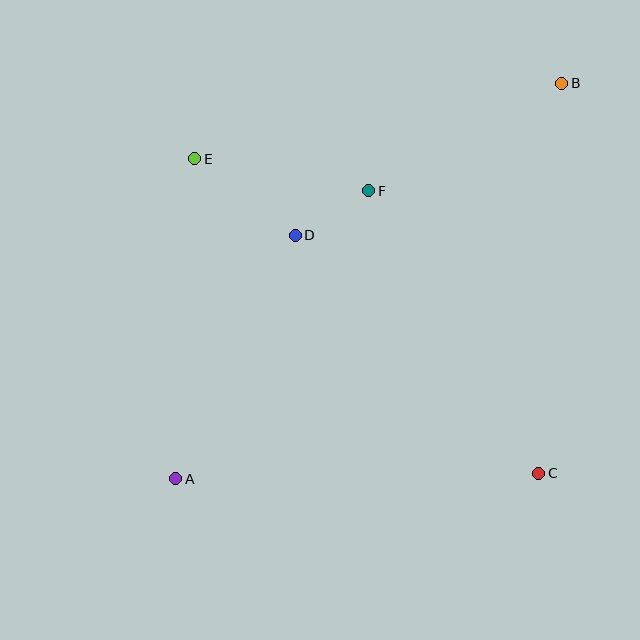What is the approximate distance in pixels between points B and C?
The distance between B and C is approximately 391 pixels.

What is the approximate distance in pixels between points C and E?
The distance between C and E is approximately 466 pixels.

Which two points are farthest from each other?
Points A and B are farthest from each other.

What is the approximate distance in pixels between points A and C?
The distance between A and C is approximately 363 pixels.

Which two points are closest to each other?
Points D and F are closest to each other.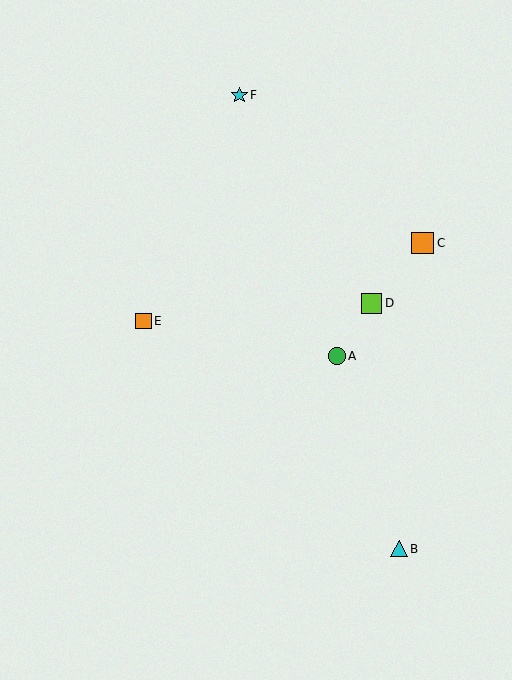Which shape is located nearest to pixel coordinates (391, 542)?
The cyan triangle (labeled B) at (399, 549) is nearest to that location.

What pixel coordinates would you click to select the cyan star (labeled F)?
Click at (239, 95) to select the cyan star F.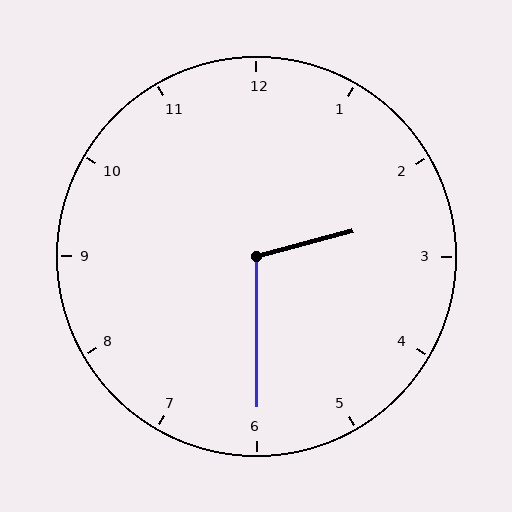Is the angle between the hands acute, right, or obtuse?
It is obtuse.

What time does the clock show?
2:30.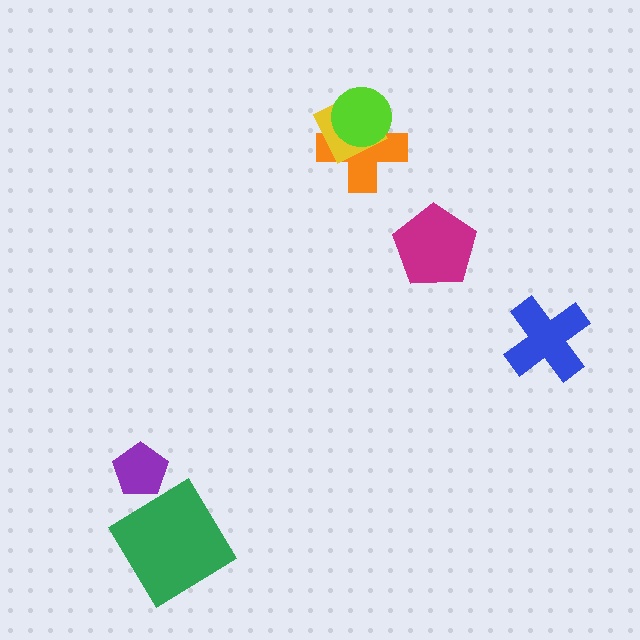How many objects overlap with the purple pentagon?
0 objects overlap with the purple pentagon.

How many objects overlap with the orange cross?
2 objects overlap with the orange cross.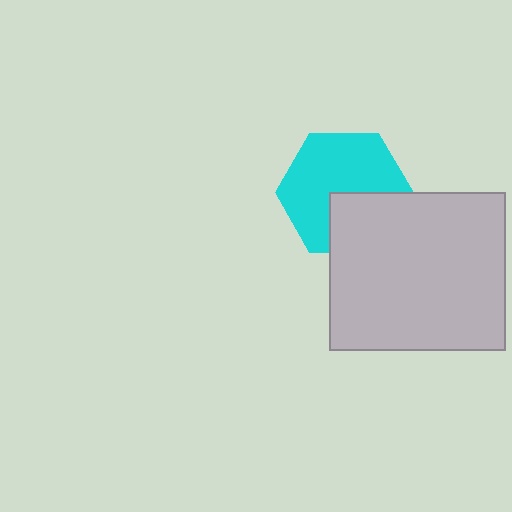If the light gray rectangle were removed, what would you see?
You would see the complete cyan hexagon.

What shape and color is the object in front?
The object in front is a light gray rectangle.